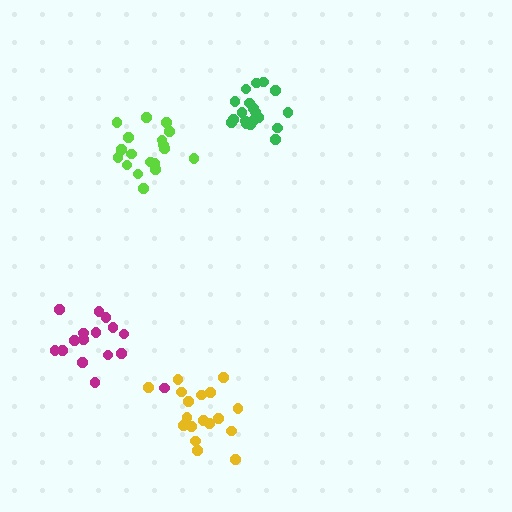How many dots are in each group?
Group 1: 18 dots, Group 2: 20 dots, Group 3: 16 dots, Group 4: 18 dots (72 total).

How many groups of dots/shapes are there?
There are 4 groups.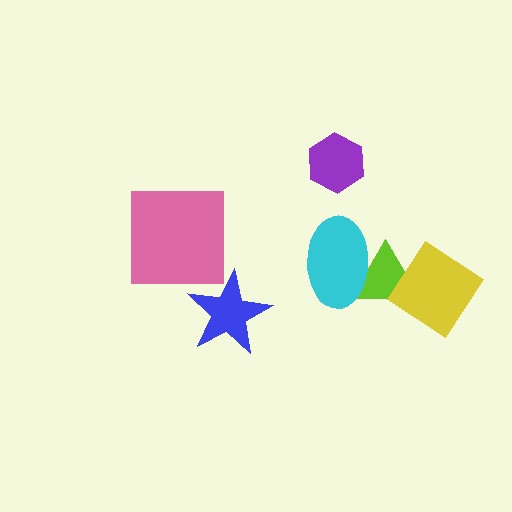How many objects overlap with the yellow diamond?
1 object overlaps with the yellow diamond.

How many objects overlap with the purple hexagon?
0 objects overlap with the purple hexagon.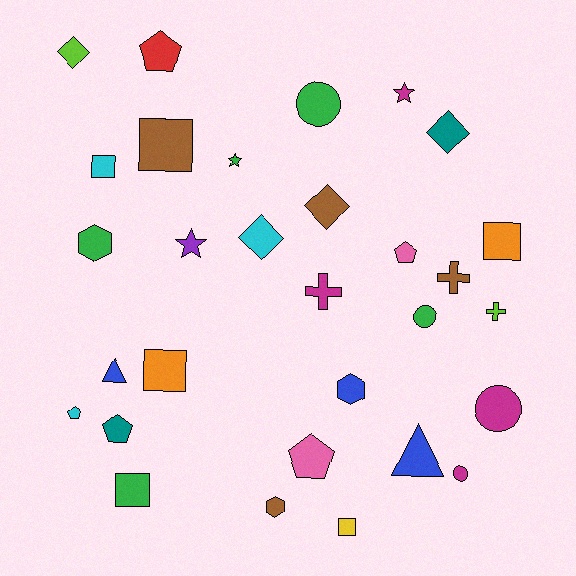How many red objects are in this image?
There is 1 red object.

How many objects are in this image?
There are 30 objects.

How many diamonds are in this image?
There are 4 diamonds.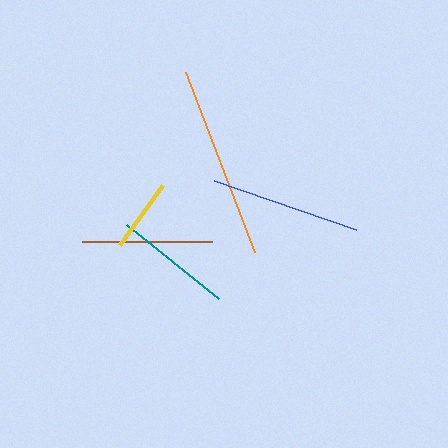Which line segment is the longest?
The orange line is the longest at approximately 193 pixels.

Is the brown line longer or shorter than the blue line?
The blue line is longer than the brown line.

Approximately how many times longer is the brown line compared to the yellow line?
The brown line is approximately 1.8 times the length of the yellow line.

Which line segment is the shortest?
The yellow line is the shortest at approximately 74 pixels.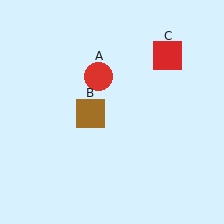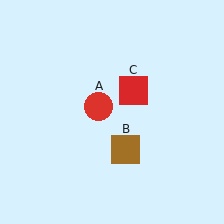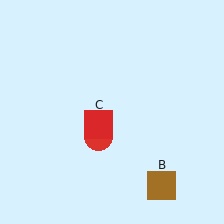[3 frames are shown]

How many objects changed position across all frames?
3 objects changed position: red circle (object A), brown square (object B), red square (object C).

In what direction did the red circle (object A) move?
The red circle (object A) moved down.